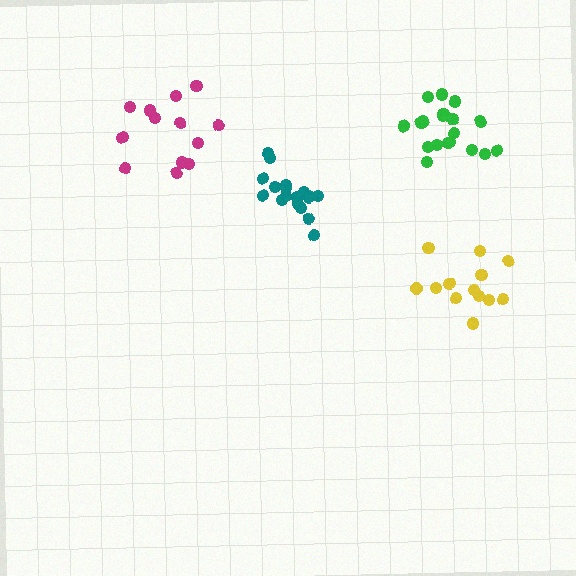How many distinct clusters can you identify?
There are 4 distinct clusters.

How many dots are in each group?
Group 1: 17 dots, Group 2: 19 dots, Group 3: 13 dots, Group 4: 13 dots (62 total).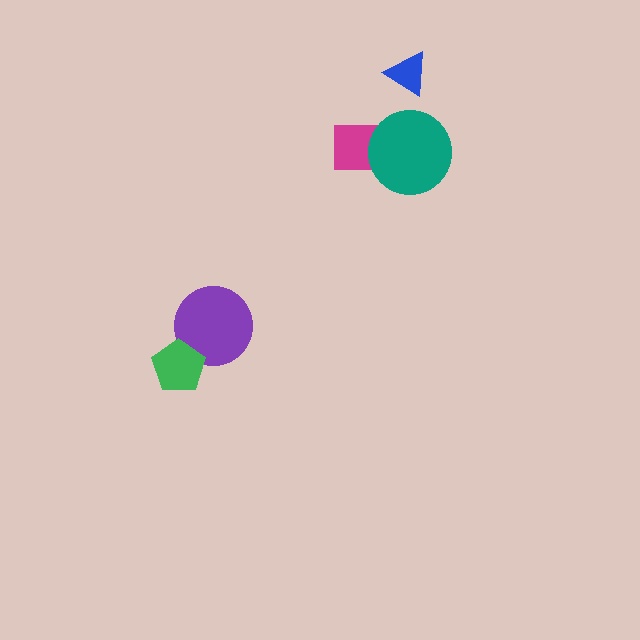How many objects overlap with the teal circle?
1 object overlaps with the teal circle.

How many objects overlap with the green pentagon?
1 object overlaps with the green pentagon.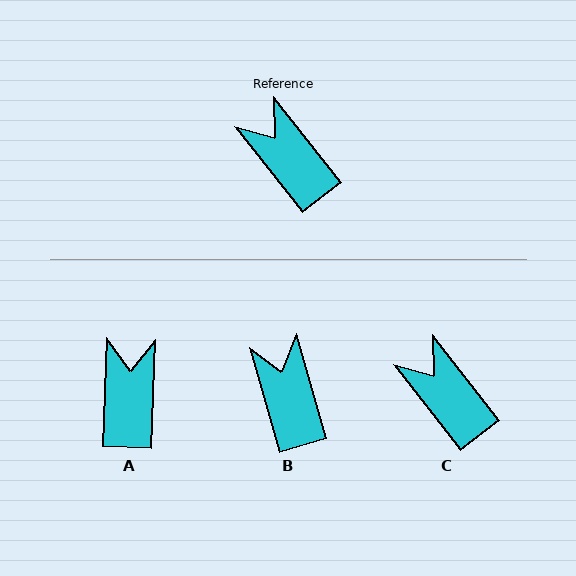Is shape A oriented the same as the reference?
No, it is off by about 40 degrees.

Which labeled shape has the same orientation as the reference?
C.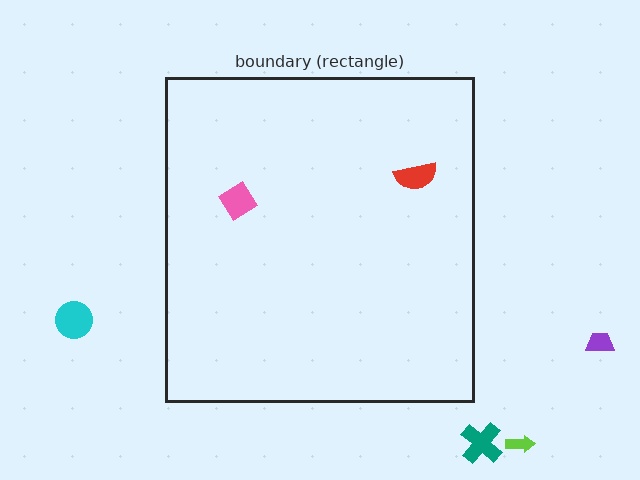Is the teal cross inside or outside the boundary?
Outside.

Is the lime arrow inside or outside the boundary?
Outside.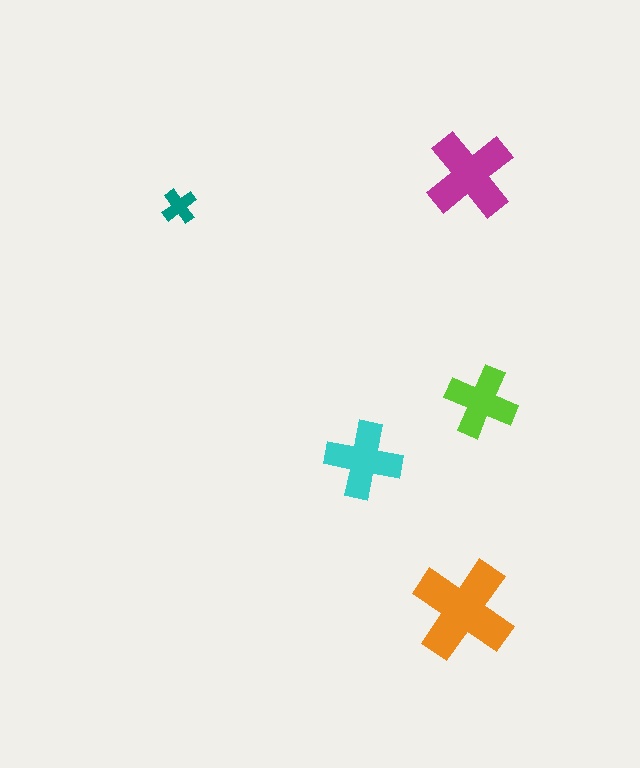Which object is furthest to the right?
The lime cross is rightmost.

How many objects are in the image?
There are 5 objects in the image.